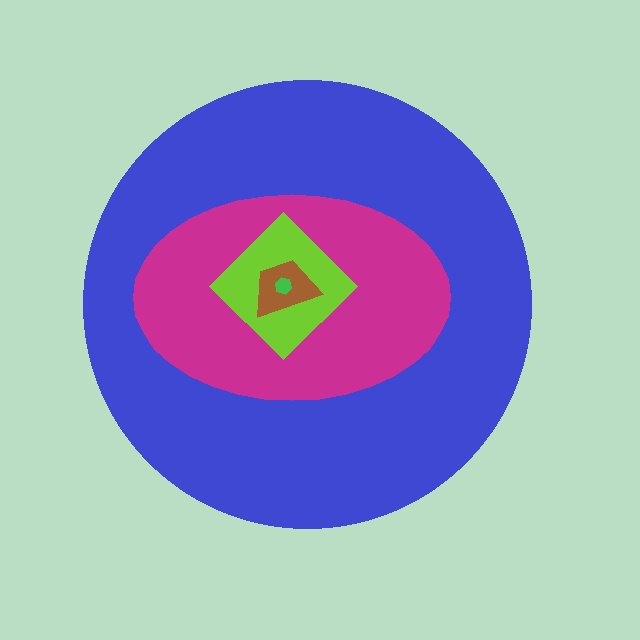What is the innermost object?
The green hexagon.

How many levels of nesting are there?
5.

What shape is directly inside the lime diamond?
The brown trapezoid.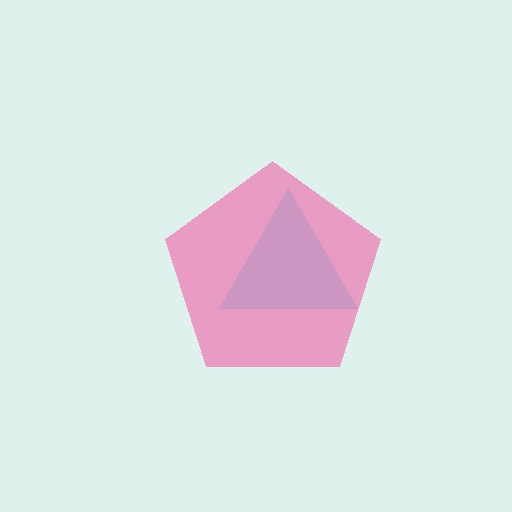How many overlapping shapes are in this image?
There are 2 overlapping shapes in the image.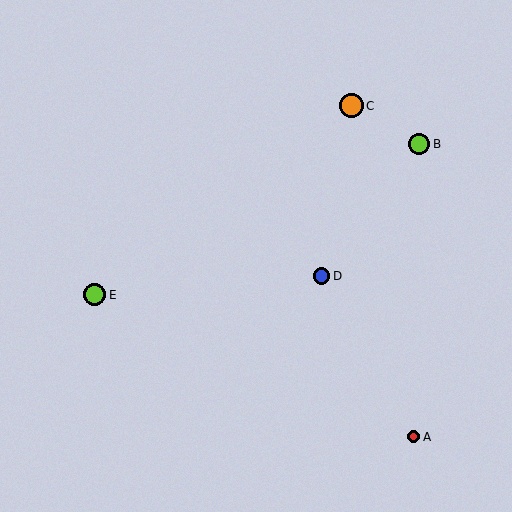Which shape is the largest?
The orange circle (labeled C) is the largest.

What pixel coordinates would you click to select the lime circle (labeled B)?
Click at (419, 144) to select the lime circle B.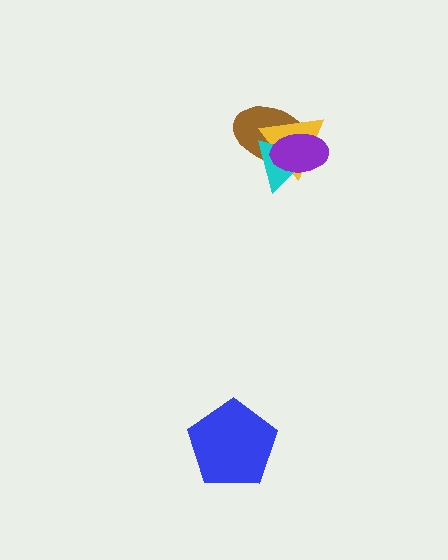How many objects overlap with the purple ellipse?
3 objects overlap with the purple ellipse.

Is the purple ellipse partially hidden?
No, no other shape covers it.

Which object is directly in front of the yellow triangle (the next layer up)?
The cyan triangle is directly in front of the yellow triangle.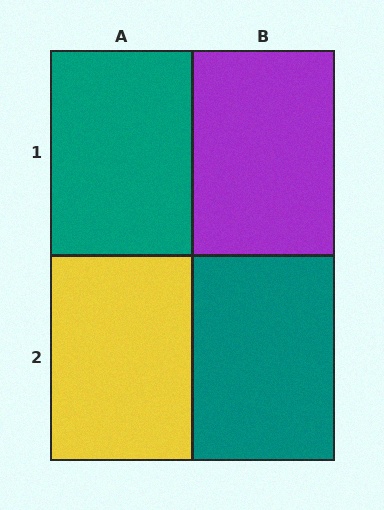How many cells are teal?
2 cells are teal.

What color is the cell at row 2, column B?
Teal.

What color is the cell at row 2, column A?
Yellow.